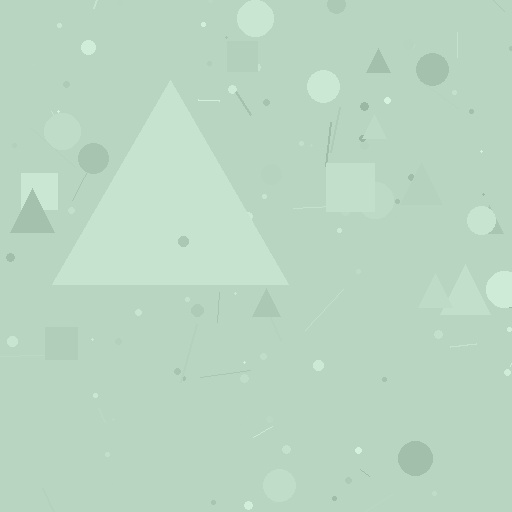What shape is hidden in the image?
A triangle is hidden in the image.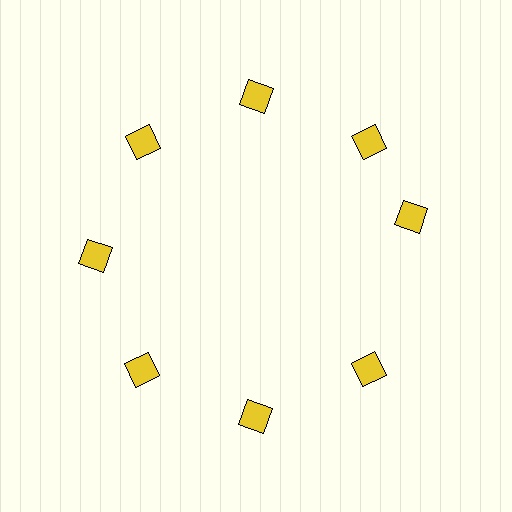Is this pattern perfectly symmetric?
No. The 8 yellow diamonds are arranged in a ring, but one element near the 3 o'clock position is rotated out of alignment along the ring, breaking the 8-fold rotational symmetry.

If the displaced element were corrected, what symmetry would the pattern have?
It would have 8-fold rotational symmetry — the pattern would map onto itself every 45 degrees.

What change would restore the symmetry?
The symmetry would be restored by rotating it back into even spacing with its neighbors so that all 8 diamonds sit at equal angles and equal distance from the center.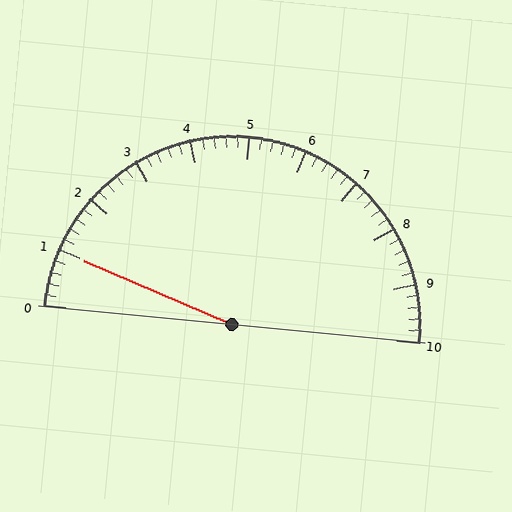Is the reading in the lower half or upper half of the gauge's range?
The reading is in the lower half of the range (0 to 10).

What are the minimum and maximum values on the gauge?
The gauge ranges from 0 to 10.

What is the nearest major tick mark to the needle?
The nearest major tick mark is 1.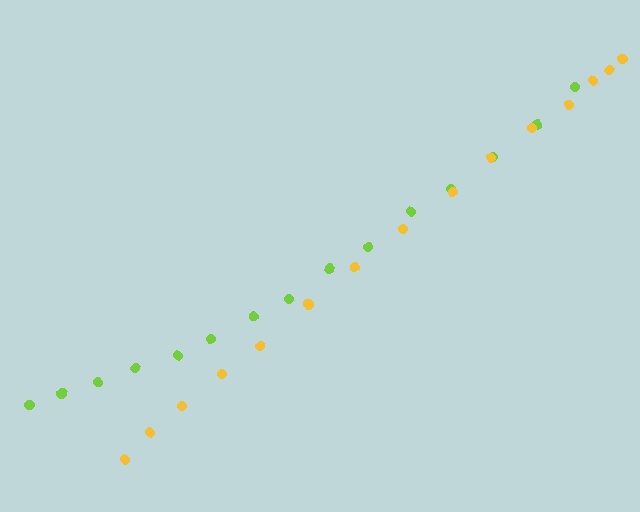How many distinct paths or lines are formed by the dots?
There are 2 distinct paths.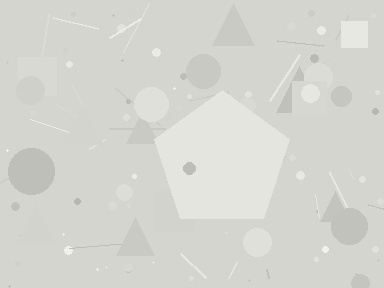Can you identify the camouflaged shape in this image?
The camouflaged shape is a pentagon.